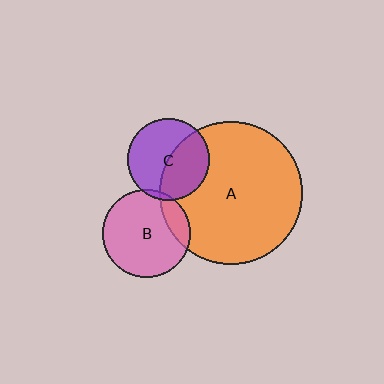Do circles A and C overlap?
Yes.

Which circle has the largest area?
Circle A (orange).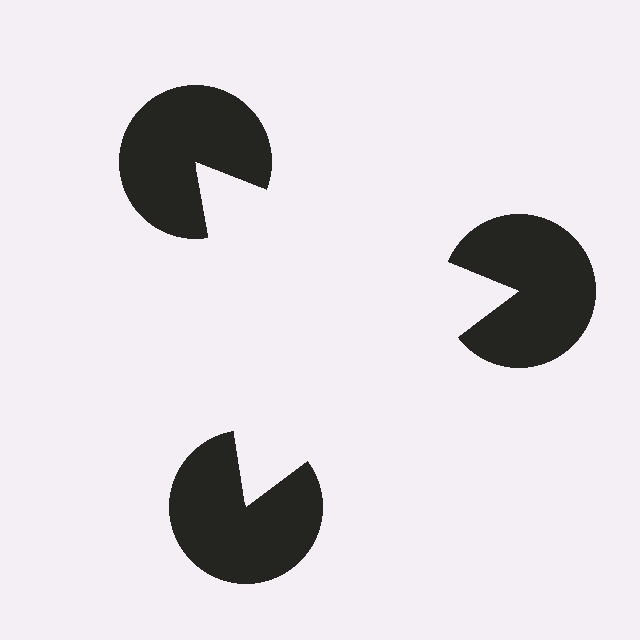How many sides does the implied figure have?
3 sides.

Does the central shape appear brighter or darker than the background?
It typically appears slightly brighter than the background, even though no actual brightness change is drawn.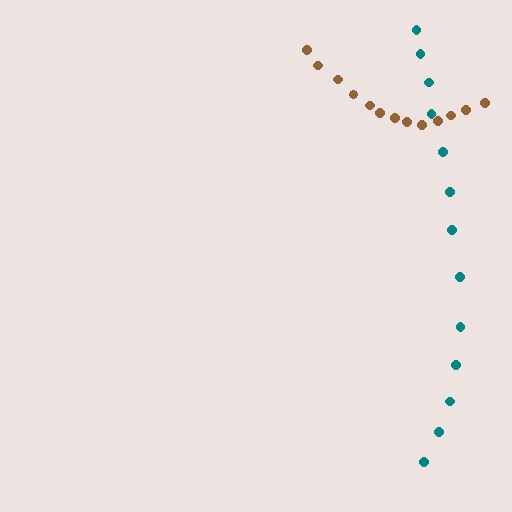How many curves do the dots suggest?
There are 2 distinct paths.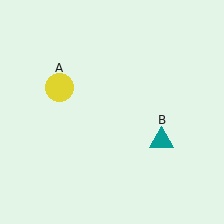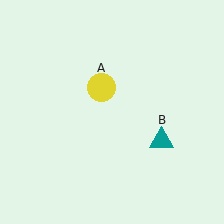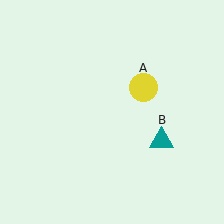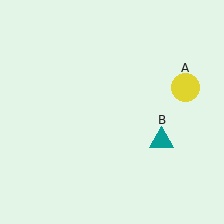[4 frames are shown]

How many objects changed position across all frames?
1 object changed position: yellow circle (object A).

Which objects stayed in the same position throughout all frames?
Teal triangle (object B) remained stationary.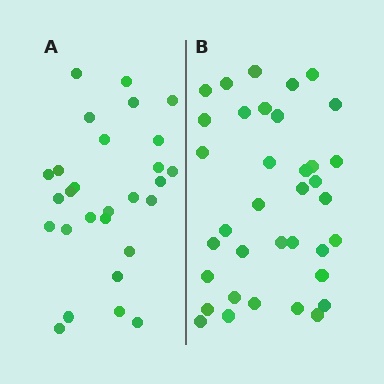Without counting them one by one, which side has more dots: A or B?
Region B (the right region) has more dots.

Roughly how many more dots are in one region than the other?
Region B has roughly 8 or so more dots than region A.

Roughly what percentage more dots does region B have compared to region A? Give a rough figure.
About 30% more.